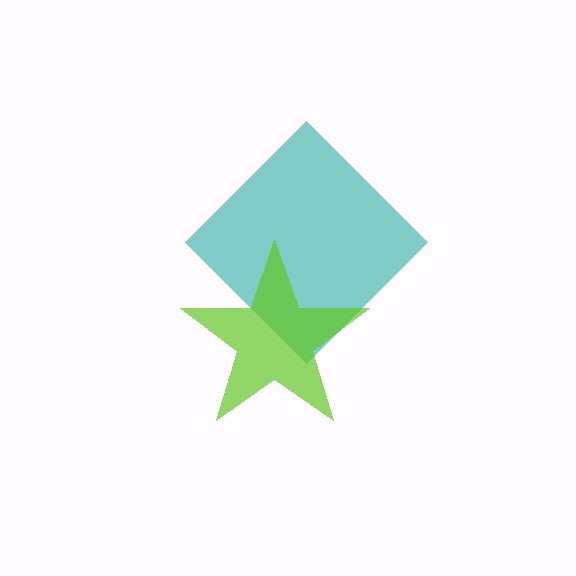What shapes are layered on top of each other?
The layered shapes are: a teal diamond, a lime star.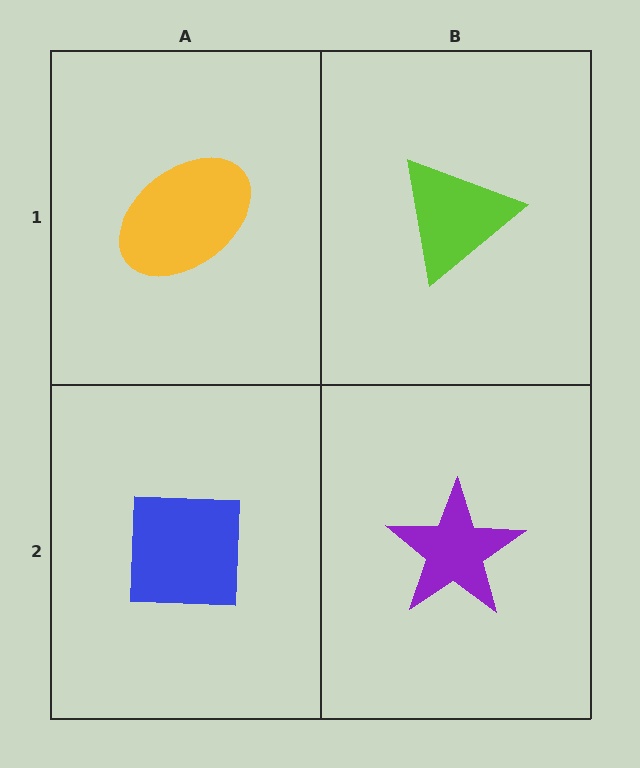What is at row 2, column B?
A purple star.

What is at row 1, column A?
A yellow ellipse.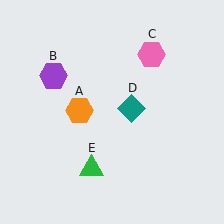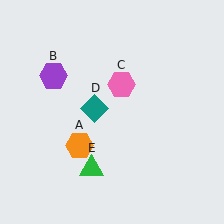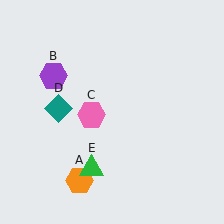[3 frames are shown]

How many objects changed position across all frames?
3 objects changed position: orange hexagon (object A), pink hexagon (object C), teal diamond (object D).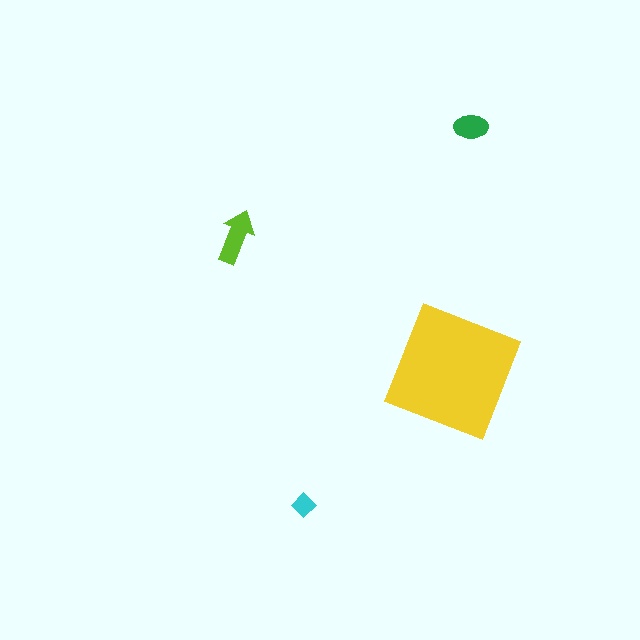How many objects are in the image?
There are 4 objects in the image.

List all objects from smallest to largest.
The cyan diamond, the green ellipse, the lime arrow, the yellow square.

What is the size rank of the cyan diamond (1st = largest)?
4th.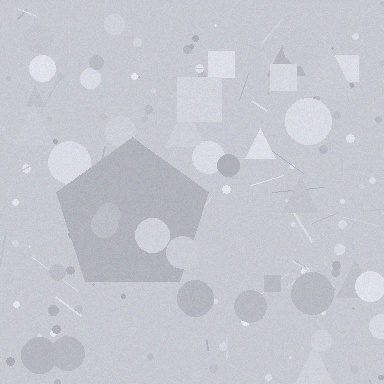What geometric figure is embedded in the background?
A pentagon is embedded in the background.